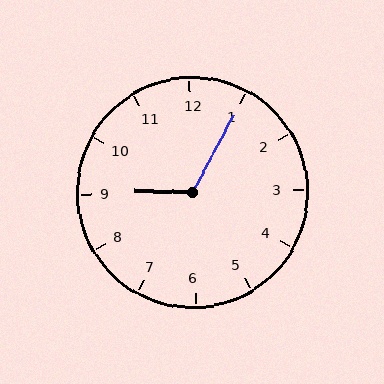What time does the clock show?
9:05.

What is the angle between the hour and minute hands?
Approximately 118 degrees.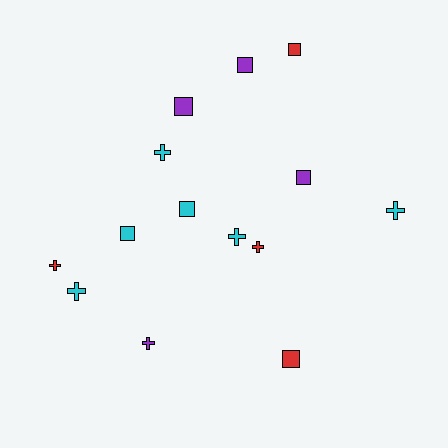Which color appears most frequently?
Cyan, with 6 objects.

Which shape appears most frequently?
Cross, with 7 objects.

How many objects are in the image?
There are 14 objects.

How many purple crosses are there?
There is 1 purple cross.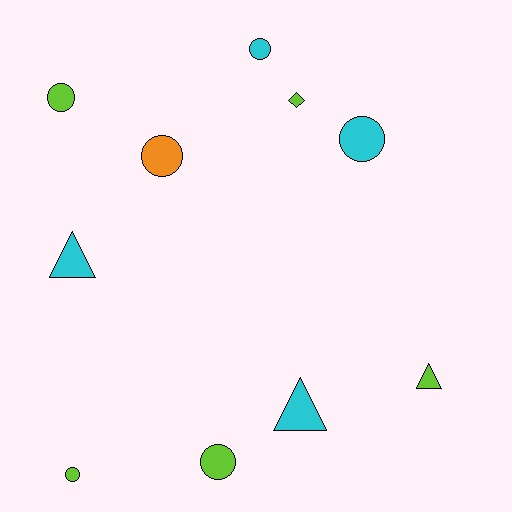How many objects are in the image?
There are 10 objects.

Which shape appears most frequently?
Circle, with 6 objects.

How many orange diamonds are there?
There are no orange diamonds.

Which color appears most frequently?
Lime, with 5 objects.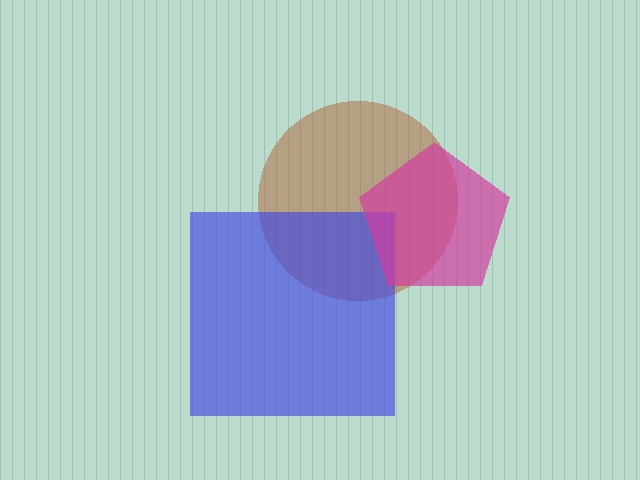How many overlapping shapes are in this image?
There are 3 overlapping shapes in the image.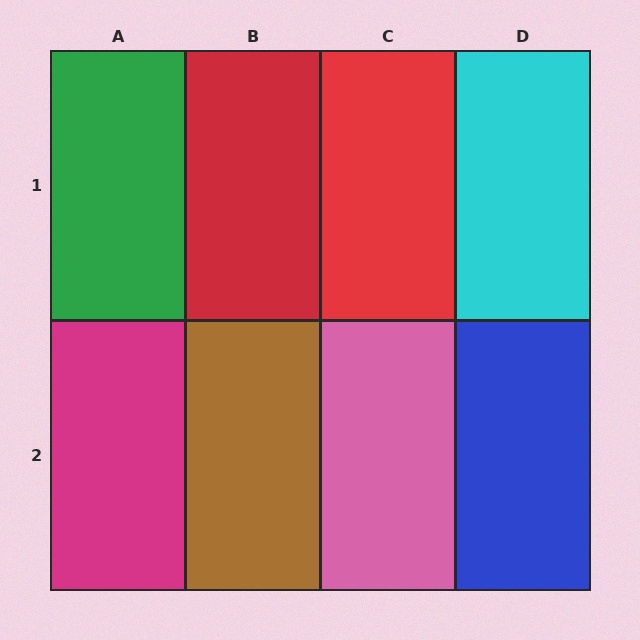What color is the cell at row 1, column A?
Green.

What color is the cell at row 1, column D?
Cyan.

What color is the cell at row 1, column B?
Red.